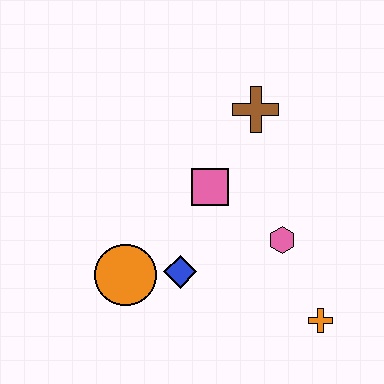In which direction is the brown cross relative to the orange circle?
The brown cross is above the orange circle.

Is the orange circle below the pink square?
Yes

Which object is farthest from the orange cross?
The brown cross is farthest from the orange cross.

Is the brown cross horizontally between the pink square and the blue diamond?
No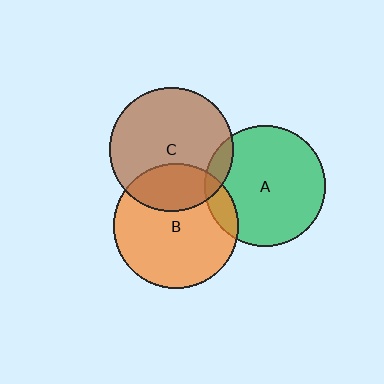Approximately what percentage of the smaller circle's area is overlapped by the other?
Approximately 10%.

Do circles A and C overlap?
Yes.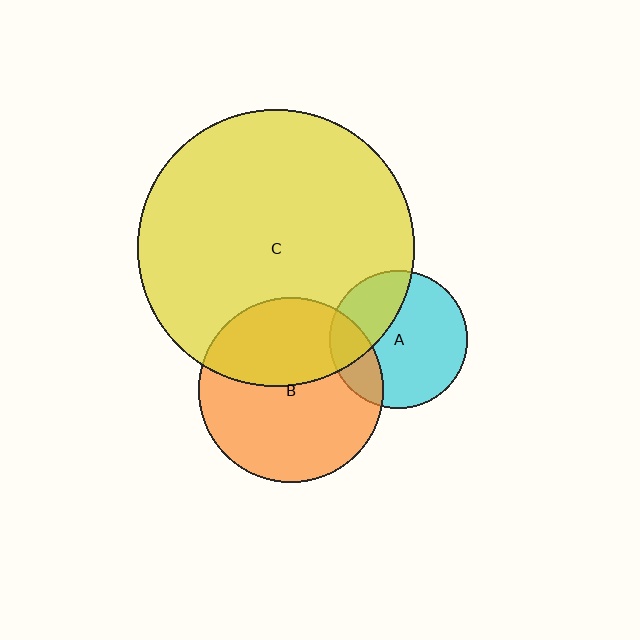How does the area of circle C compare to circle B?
Approximately 2.2 times.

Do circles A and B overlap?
Yes.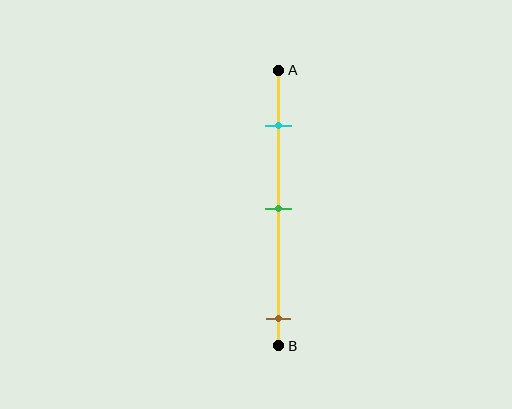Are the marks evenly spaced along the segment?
No, the marks are not evenly spaced.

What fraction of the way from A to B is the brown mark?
The brown mark is approximately 90% (0.9) of the way from A to B.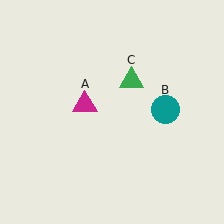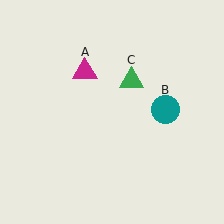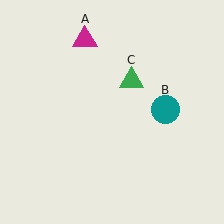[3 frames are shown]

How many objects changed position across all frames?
1 object changed position: magenta triangle (object A).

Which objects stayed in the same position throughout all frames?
Teal circle (object B) and green triangle (object C) remained stationary.